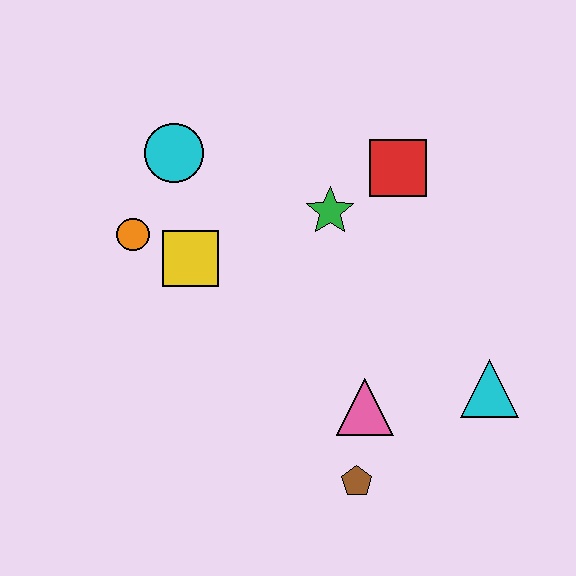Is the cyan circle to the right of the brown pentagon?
No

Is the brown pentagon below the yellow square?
Yes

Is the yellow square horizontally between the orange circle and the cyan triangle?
Yes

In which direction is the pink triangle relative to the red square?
The pink triangle is below the red square.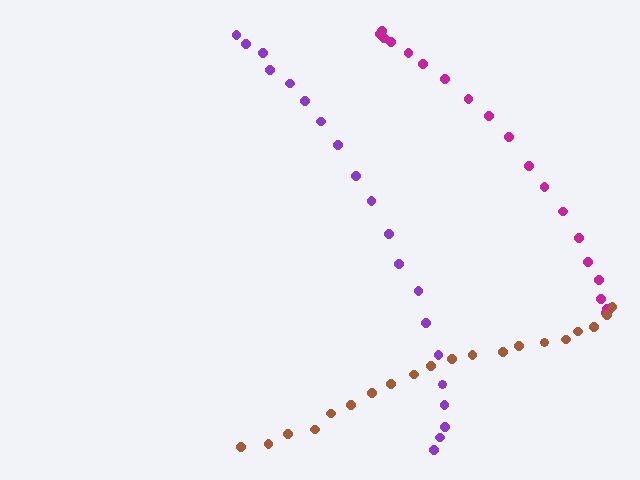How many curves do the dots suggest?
There are 3 distinct paths.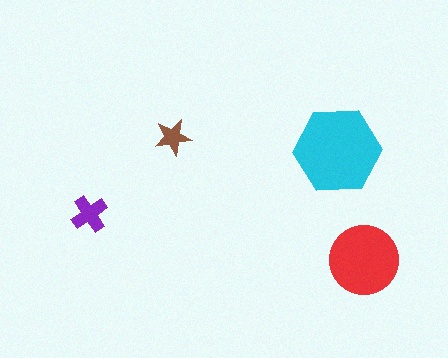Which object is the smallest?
The brown star.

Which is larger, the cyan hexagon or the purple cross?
The cyan hexagon.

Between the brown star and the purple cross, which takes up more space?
The purple cross.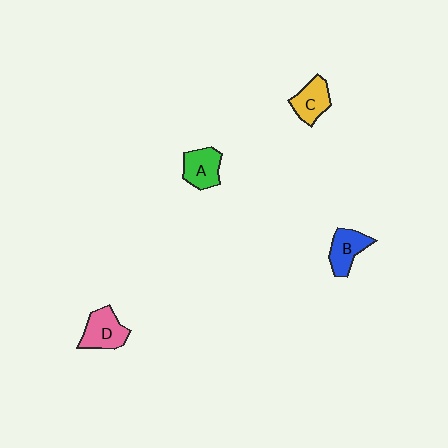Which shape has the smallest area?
Shape C (yellow).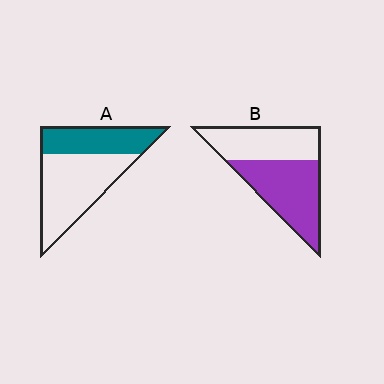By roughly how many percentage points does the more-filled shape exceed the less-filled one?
By roughly 20 percentage points (B over A).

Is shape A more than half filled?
No.